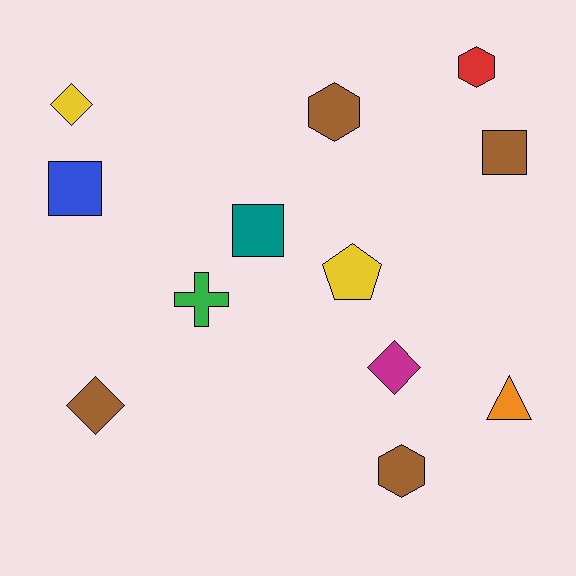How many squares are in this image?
There are 3 squares.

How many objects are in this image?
There are 12 objects.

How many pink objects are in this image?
There are no pink objects.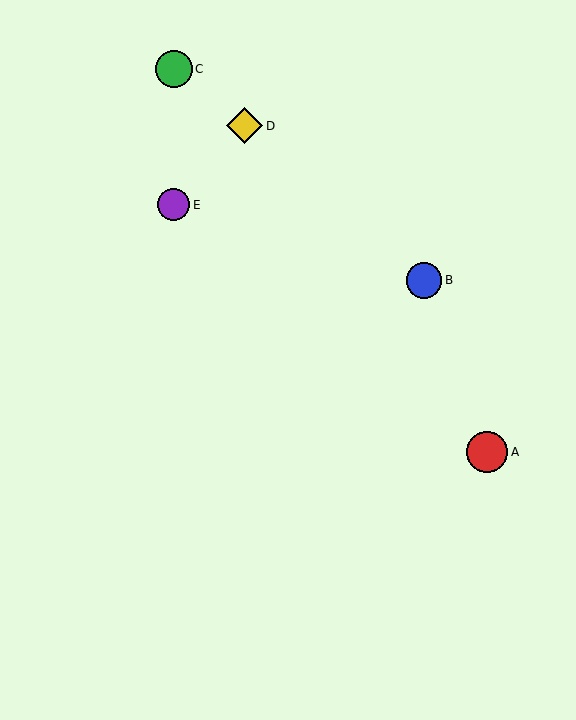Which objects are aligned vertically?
Objects C, E are aligned vertically.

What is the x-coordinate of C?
Object C is at x≈174.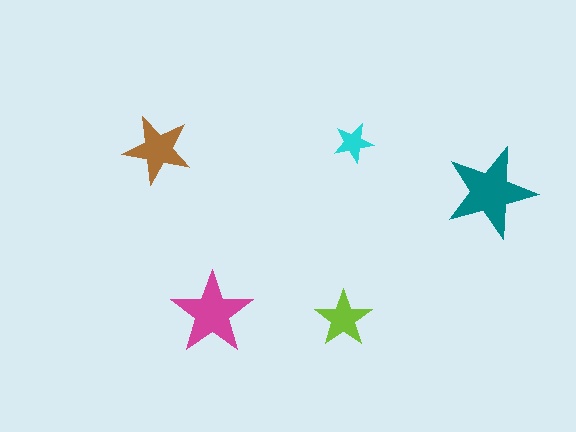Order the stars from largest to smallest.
the teal one, the magenta one, the brown one, the lime one, the cyan one.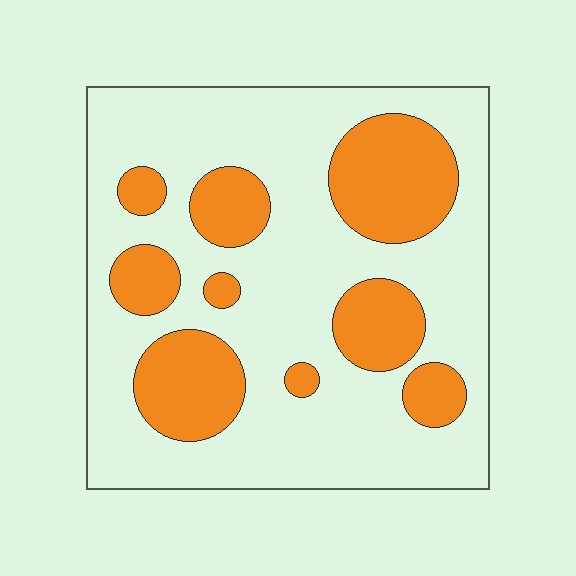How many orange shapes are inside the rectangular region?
9.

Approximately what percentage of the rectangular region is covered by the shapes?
Approximately 30%.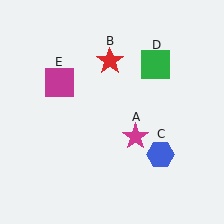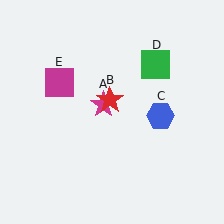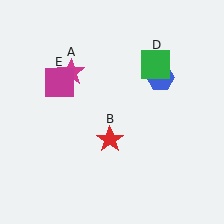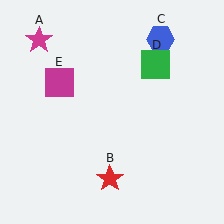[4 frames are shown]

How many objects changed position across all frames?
3 objects changed position: magenta star (object A), red star (object B), blue hexagon (object C).